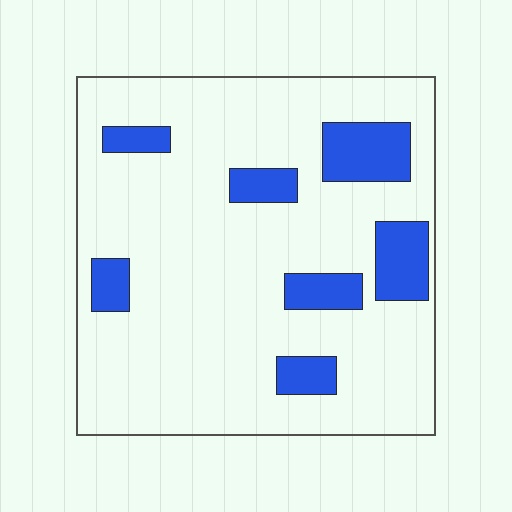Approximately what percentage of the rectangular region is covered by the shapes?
Approximately 15%.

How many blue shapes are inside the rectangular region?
7.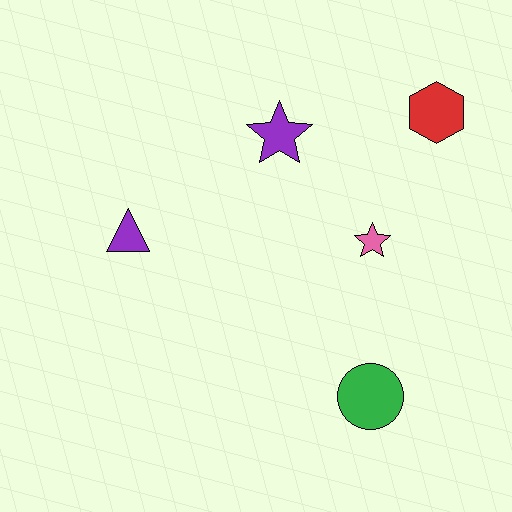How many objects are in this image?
There are 5 objects.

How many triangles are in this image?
There is 1 triangle.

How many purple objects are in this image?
There are 2 purple objects.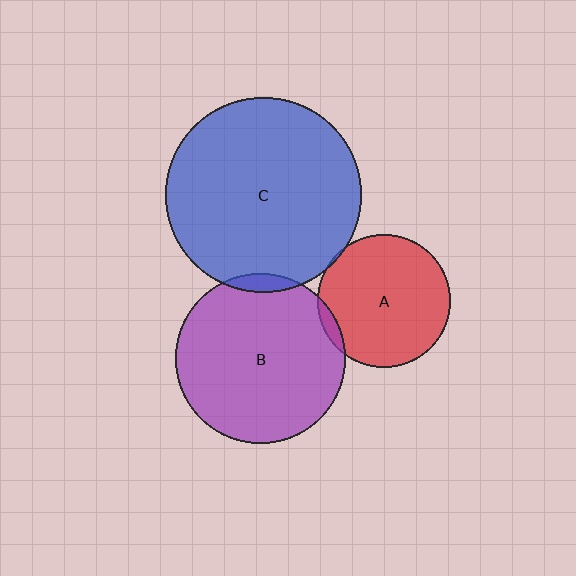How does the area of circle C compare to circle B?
Approximately 1.3 times.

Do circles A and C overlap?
Yes.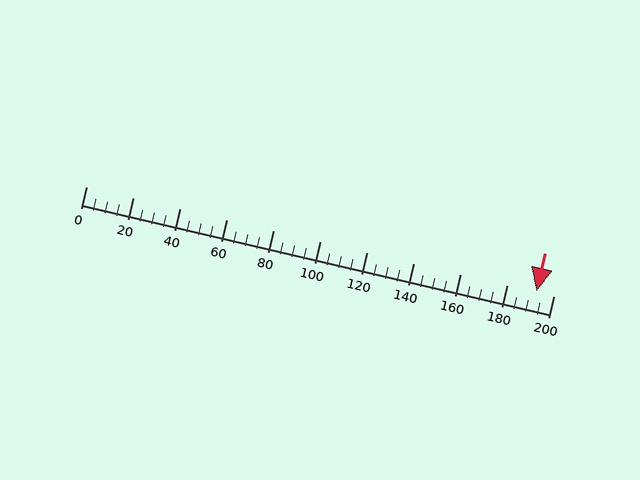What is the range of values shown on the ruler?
The ruler shows values from 0 to 200.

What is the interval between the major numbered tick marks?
The major tick marks are spaced 20 units apart.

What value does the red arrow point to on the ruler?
The red arrow points to approximately 193.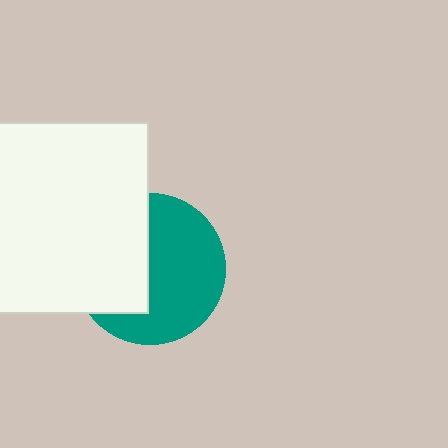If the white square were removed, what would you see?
You would see the complete teal circle.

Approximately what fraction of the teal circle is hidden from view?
Roughly 42% of the teal circle is hidden behind the white square.